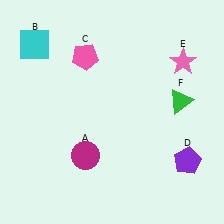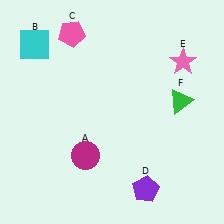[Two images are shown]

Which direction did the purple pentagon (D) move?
The purple pentagon (D) moved left.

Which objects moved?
The objects that moved are: the pink pentagon (C), the purple pentagon (D).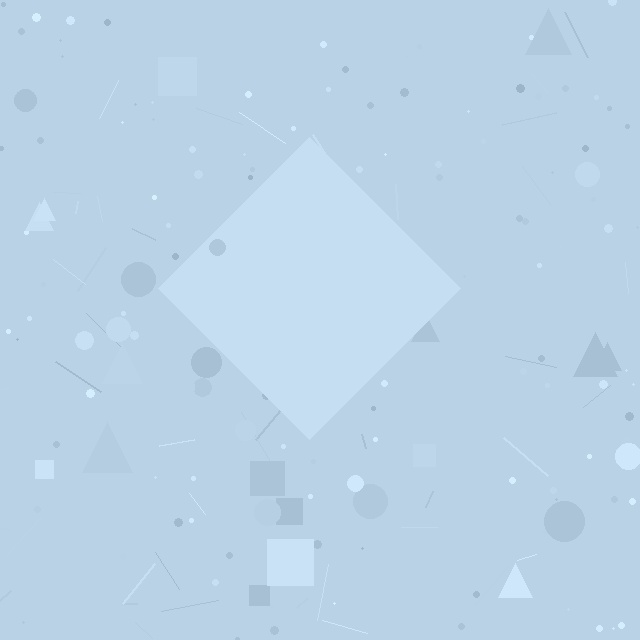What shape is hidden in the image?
A diamond is hidden in the image.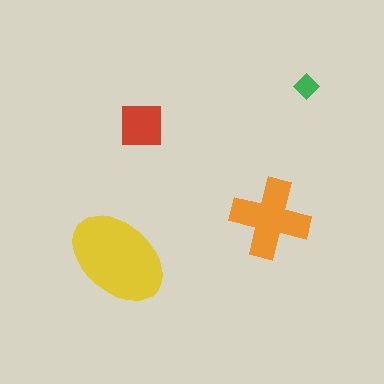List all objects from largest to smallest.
The yellow ellipse, the orange cross, the red square, the green diamond.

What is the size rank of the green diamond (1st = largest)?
4th.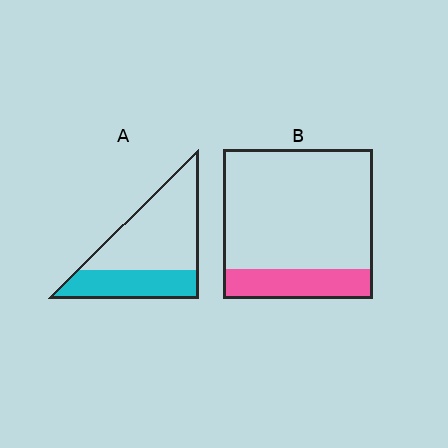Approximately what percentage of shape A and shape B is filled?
A is approximately 35% and B is approximately 20%.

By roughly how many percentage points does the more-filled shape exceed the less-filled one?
By roughly 15 percentage points (A over B).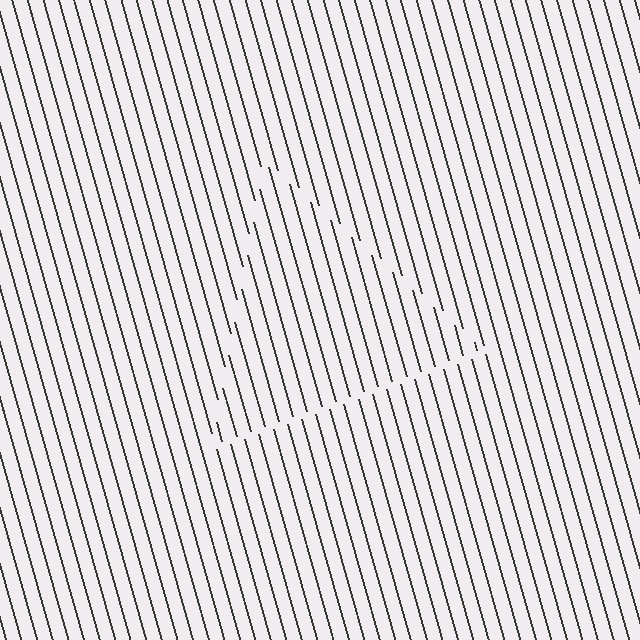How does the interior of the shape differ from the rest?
The interior of the shape contains the same grating, shifted by half a period — the contour is defined by the phase discontinuity where line-ends from the inner and outer gratings abut.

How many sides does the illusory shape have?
3 sides — the line-ends trace a triangle.